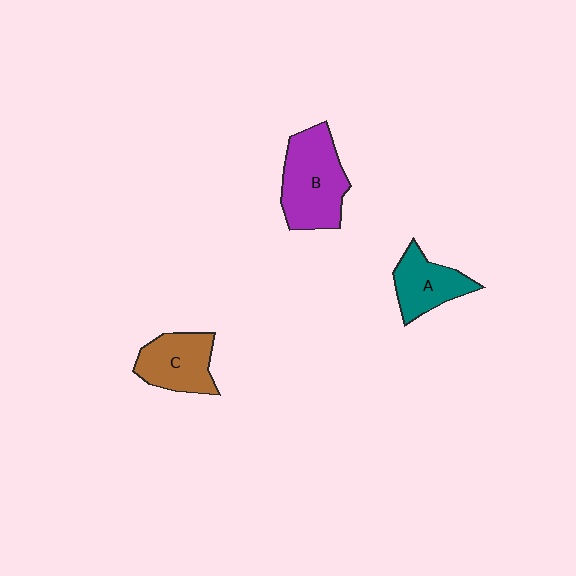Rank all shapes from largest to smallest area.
From largest to smallest: B (purple), C (brown), A (teal).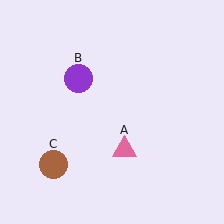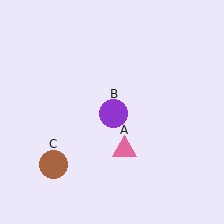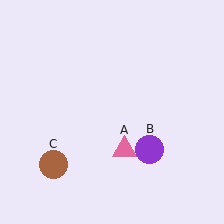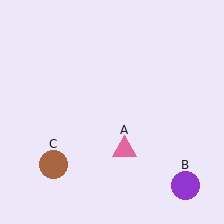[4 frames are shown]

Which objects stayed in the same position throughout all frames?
Pink triangle (object A) and brown circle (object C) remained stationary.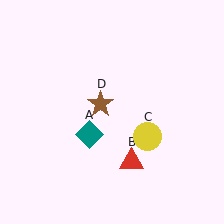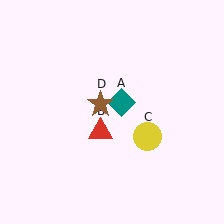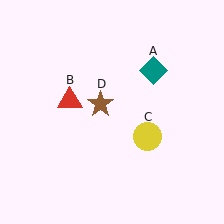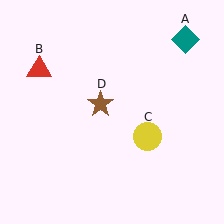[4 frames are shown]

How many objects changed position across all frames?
2 objects changed position: teal diamond (object A), red triangle (object B).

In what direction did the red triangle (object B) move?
The red triangle (object B) moved up and to the left.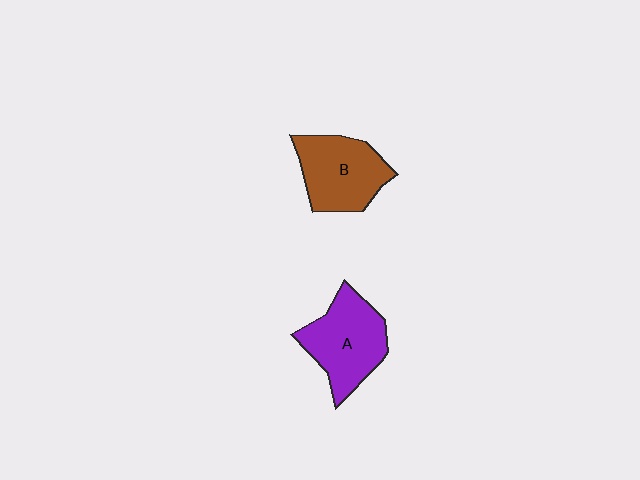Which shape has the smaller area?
Shape B (brown).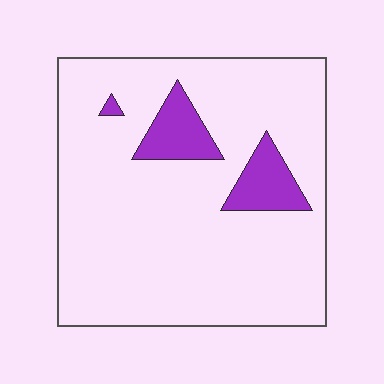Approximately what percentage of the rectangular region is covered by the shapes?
Approximately 10%.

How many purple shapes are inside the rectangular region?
3.